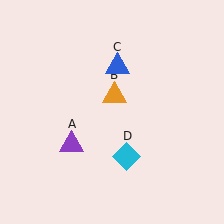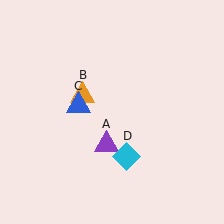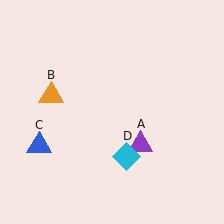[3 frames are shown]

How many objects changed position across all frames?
3 objects changed position: purple triangle (object A), orange triangle (object B), blue triangle (object C).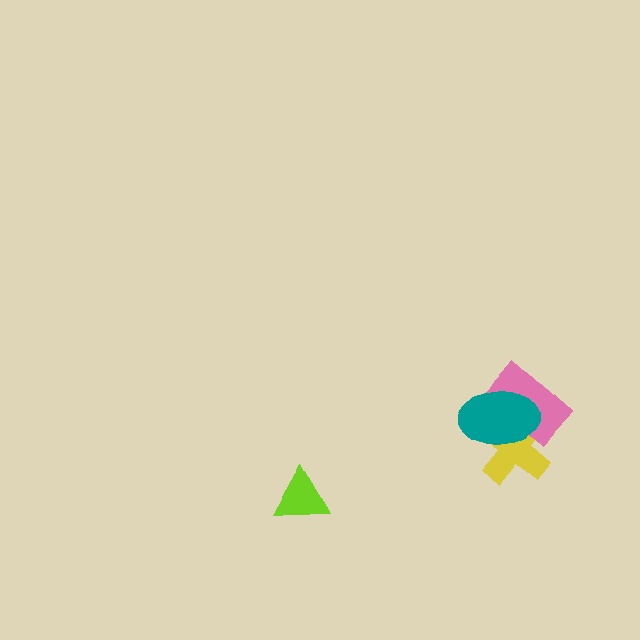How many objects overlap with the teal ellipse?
2 objects overlap with the teal ellipse.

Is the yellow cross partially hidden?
Yes, it is partially covered by another shape.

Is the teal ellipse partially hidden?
No, no other shape covers it.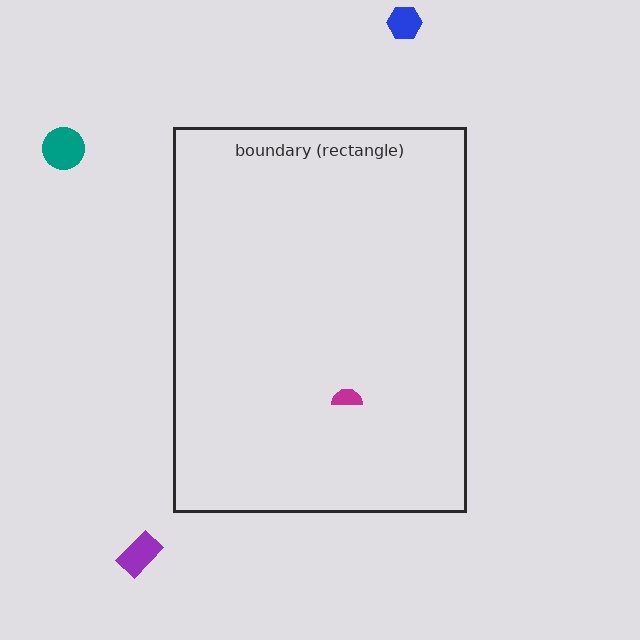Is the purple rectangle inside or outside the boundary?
Outside.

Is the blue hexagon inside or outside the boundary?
Outside.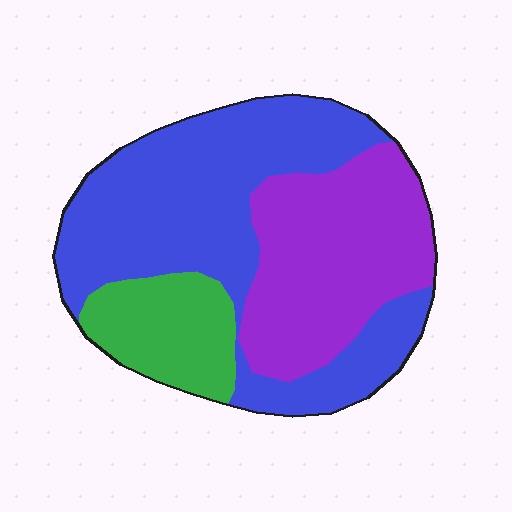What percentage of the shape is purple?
Purple takes up about one third (1/3) of the shape.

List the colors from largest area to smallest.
From largest to smallest: blue, purple, green.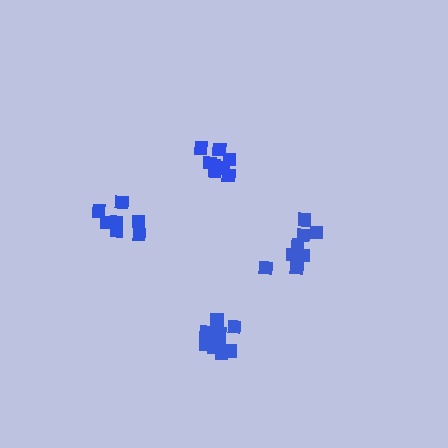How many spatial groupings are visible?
There are 4 spatial groupings.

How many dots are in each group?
Group 1: 10 dots, Group 2: 8 dots, Group 3: 7 dots, Group 4: 9 dots (34 total).